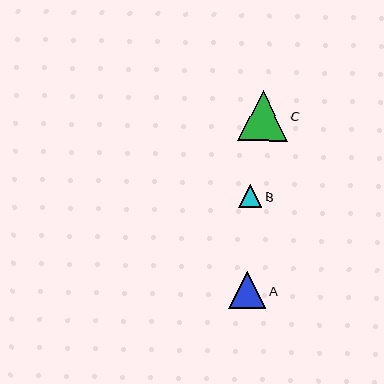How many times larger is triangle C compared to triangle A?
Triangle C is approximately 1.4 times the size of triangle A.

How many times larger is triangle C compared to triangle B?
Triangle C is approximately 2.2 times the size of triangle B.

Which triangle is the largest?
Triangle C is the largest with a size of approximately 50 pixels.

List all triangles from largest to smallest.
From largest to smallest: C, A, B.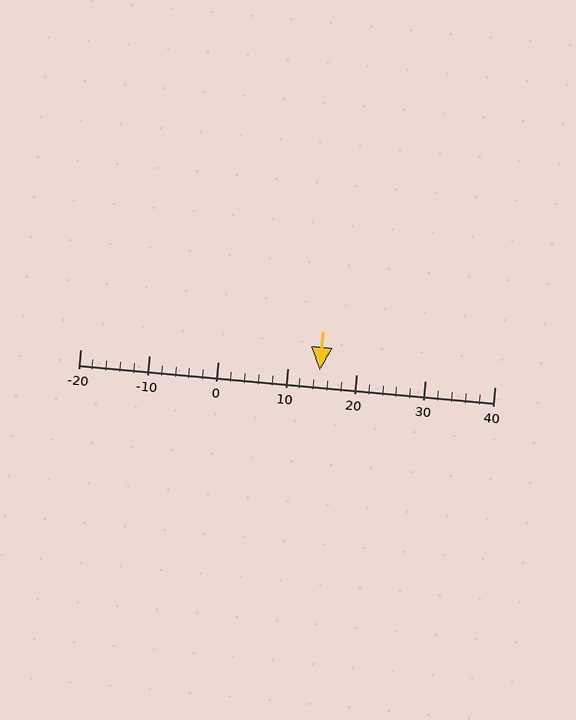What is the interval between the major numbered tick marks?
The major tick marks are spaced 10 units apart.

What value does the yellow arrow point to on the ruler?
The yellow arrow points to approximately 15.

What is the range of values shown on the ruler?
The ruler shows values from -20 to 40.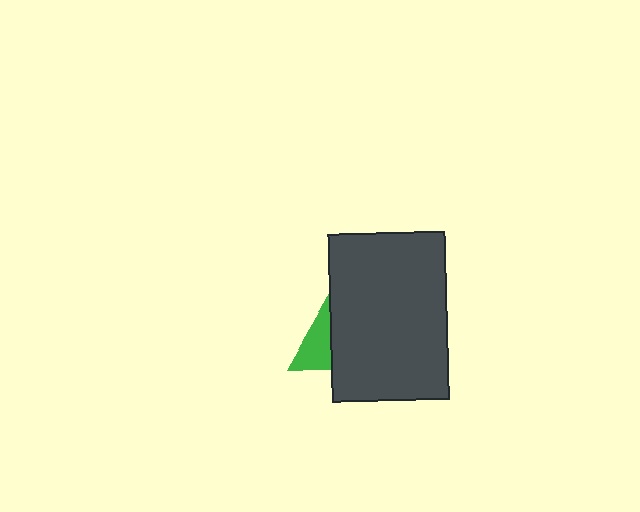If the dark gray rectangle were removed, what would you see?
You would see the complete green triangle.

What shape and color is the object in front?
The object in front is a dark gray rectangle.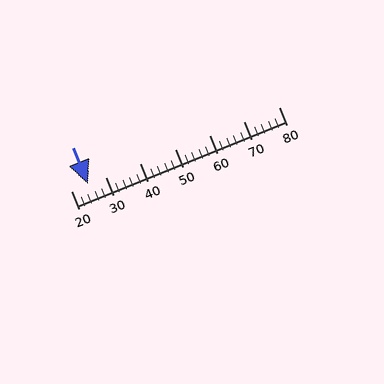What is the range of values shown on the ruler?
The ruler shows values from 20 to 80.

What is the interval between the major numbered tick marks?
The major tick marks are spaced 10 units apart.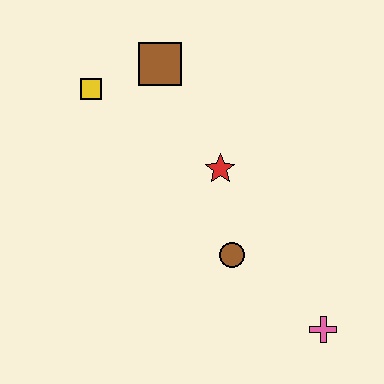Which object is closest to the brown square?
The yellow square is closest to the brown square.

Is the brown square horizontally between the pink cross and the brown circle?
No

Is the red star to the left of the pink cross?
Yes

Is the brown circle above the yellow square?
No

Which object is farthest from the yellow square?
The pink cross is farthest from the yellow square.